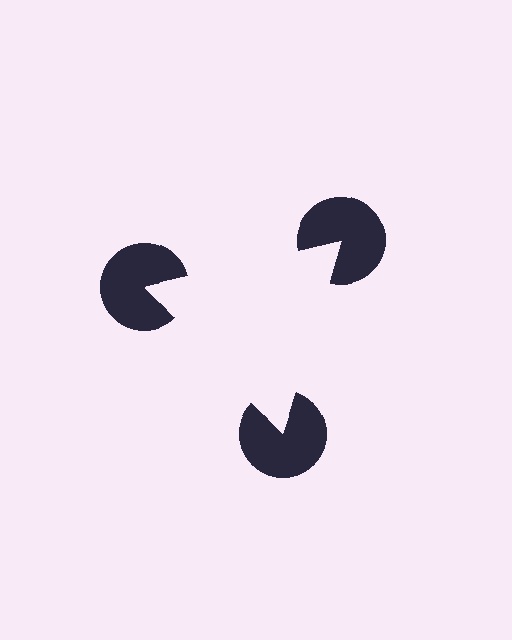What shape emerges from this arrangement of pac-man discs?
An illusory triangle — its edges are inferred from the aligned wedge cuts in the pac-man discs, not physically drawn.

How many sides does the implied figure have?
3 sides.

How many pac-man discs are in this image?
There are 3 — one at each vertex of the illusory triangle.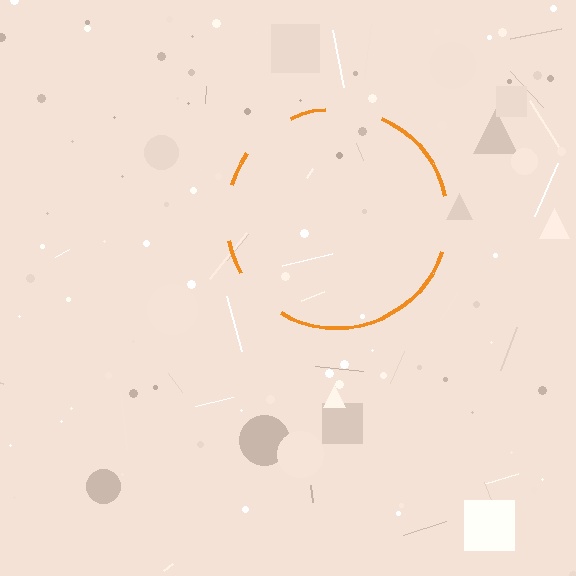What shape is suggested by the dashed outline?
The dashed outline suggests a circle.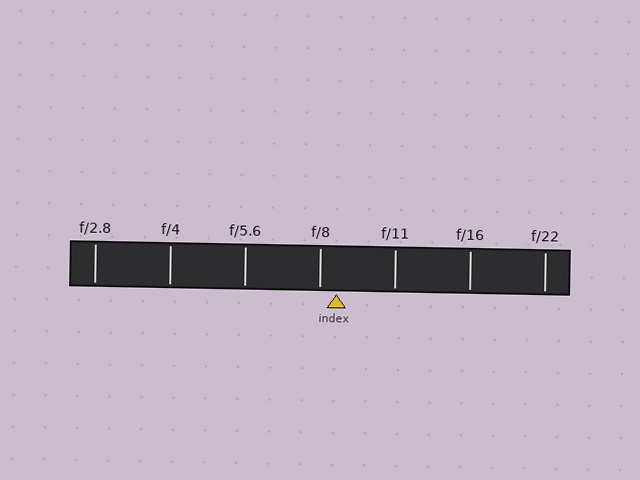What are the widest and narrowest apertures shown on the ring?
The widest aperture shown is f/2.8 and the narrowest is f/22.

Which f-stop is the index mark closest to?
The index mark is closest to f/8.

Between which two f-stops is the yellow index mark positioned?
The index mark is between f/8 and f/11.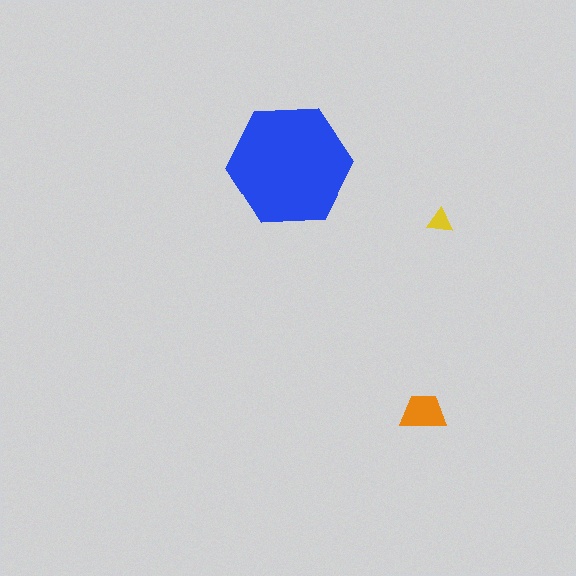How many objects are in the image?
There are 3 objects in the image.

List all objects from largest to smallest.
The blue hexagon, the orange trapezoid, the yellow triangle.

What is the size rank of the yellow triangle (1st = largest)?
3rd.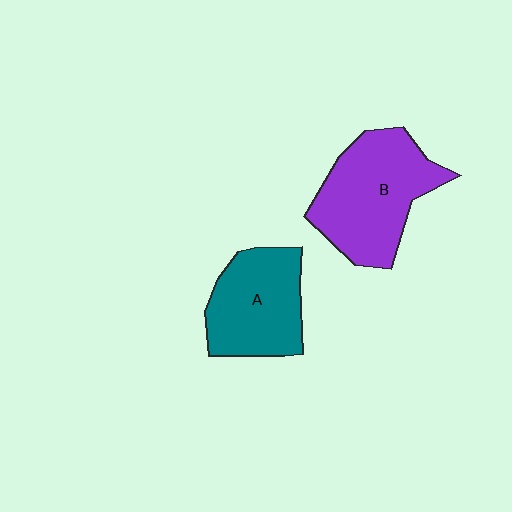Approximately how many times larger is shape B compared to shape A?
Approximately 1.2 times.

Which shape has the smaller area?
Shape A (teal).